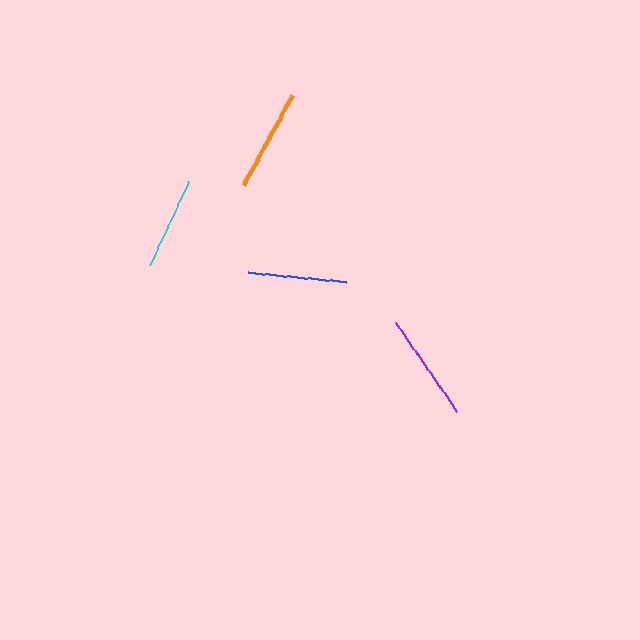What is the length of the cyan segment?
The cyan segment is approximately 92 pixels long.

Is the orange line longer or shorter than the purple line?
The purple line is longer than the orange line.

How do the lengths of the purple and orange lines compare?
The purple and orange lines are approximately the same length.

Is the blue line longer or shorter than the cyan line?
The blue line is longer than the cyan line.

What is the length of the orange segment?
The orange segment is approximately 103 pixels long.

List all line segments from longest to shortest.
From longest to shortest: purple, orange, blue, cyan.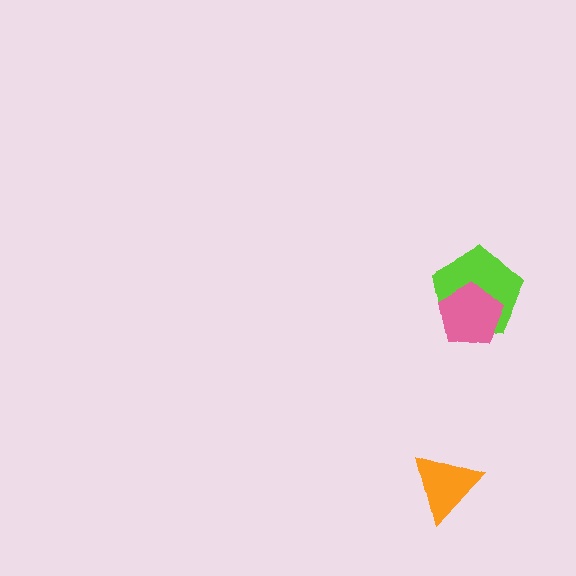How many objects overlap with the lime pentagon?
1 object overlaps with the lime pentagon.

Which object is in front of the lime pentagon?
The pink pentagon is in front of the lime pentagon.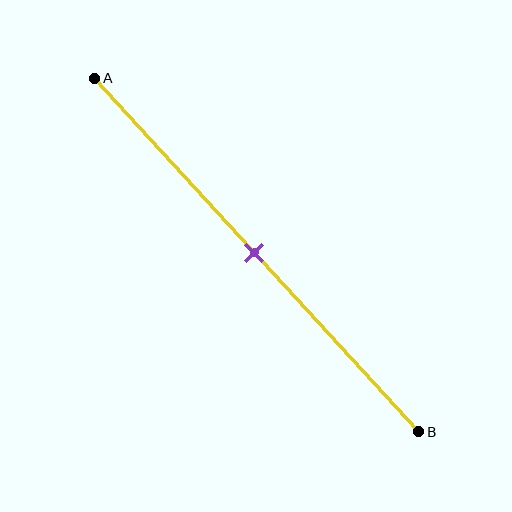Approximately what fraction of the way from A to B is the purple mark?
The purple mark is approximately 50% of the way from A to B.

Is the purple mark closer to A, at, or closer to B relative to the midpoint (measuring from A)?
The purple mark is approximately at the midpoint of segment AB.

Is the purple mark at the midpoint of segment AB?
Yes, the mark is approximately at the midpoint.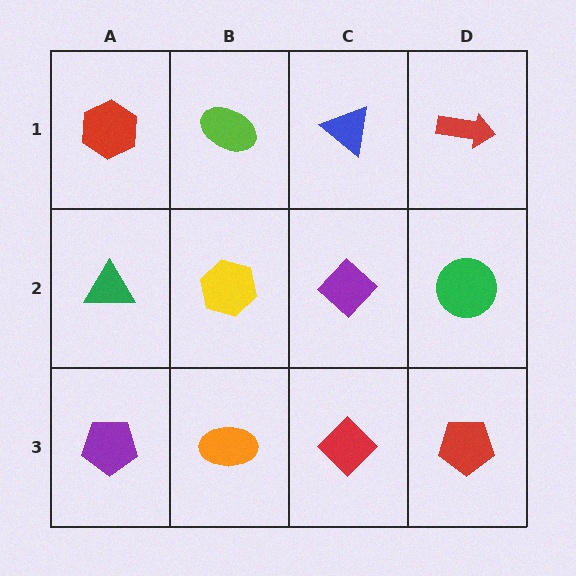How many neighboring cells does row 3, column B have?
3.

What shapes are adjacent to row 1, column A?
A green triangle (row 2, column A), a lime ellipse (row 1, column B).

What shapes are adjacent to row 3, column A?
A green triangle (row 2, column A), an orange ellipse (row 3, column B).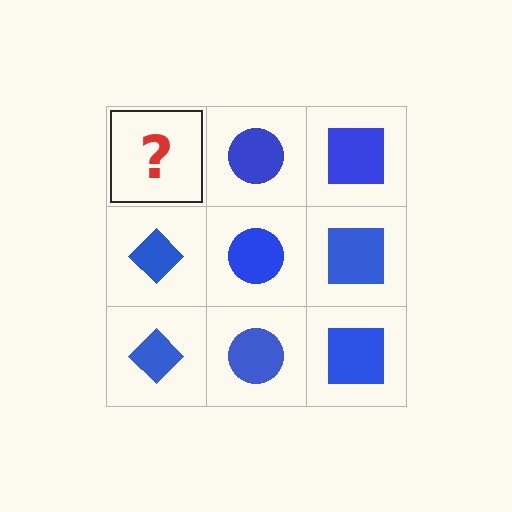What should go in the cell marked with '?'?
The missing cell should contain a blue diamond.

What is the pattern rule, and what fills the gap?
The rule is that each column has a consistent shape. The gap should be filled with a blue diamond.